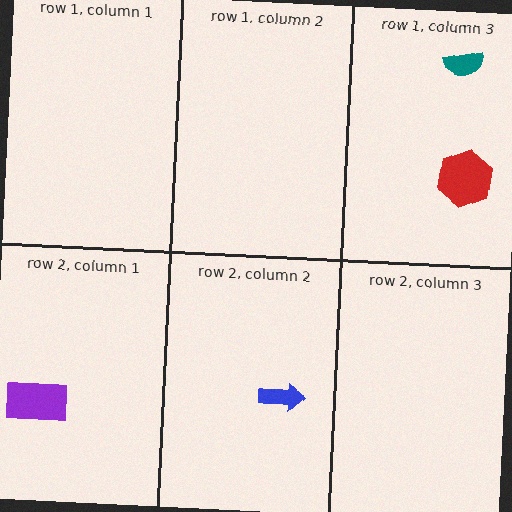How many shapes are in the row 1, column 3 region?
2.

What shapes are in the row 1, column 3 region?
The red hexagon, the teal semicircle.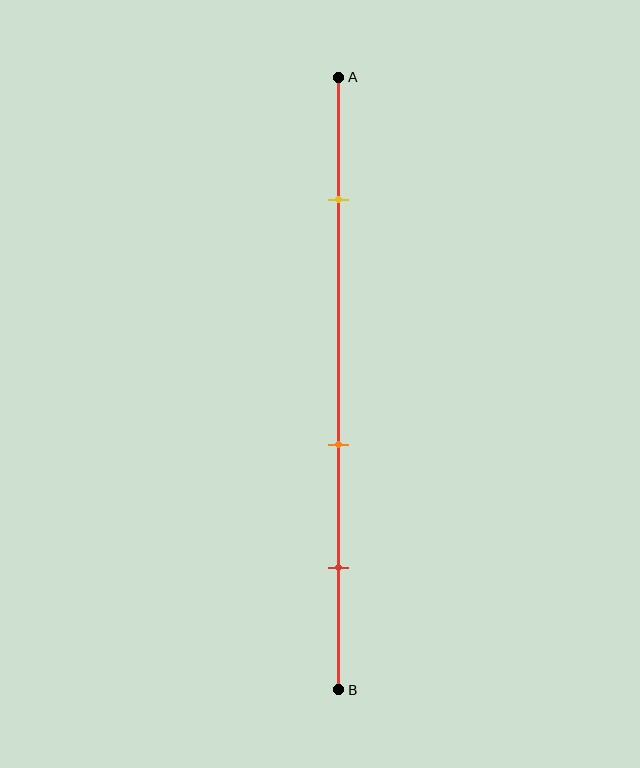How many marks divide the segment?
There are 3 marks dividing the segment.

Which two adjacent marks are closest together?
The orange and red marks are the closest adjacent pair.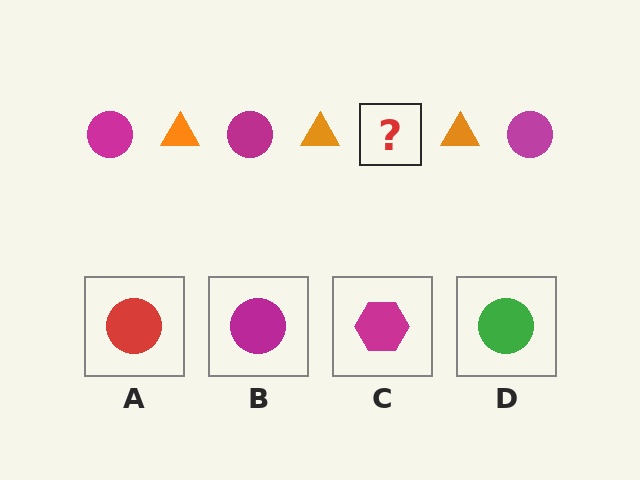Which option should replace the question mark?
Option B.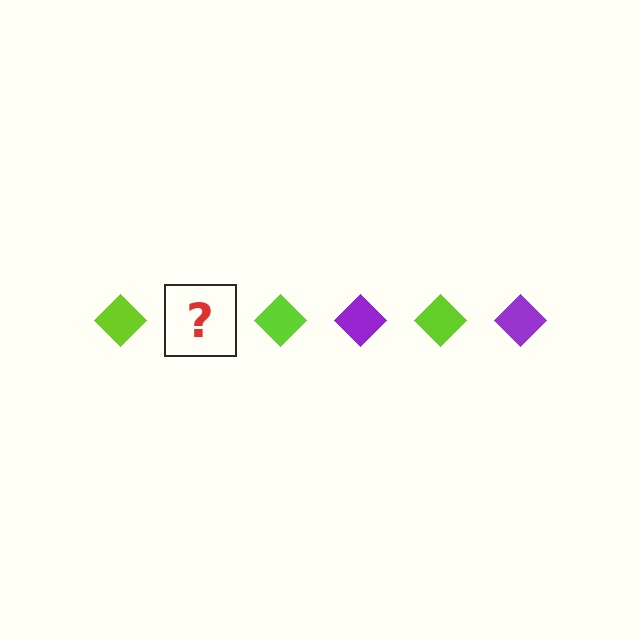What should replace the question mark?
The question mark should be replaced with a purple diamond.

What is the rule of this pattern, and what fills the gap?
The rule is that the pattern cycles through lime, purple diamonds. The gap should be filled with a purple diamond.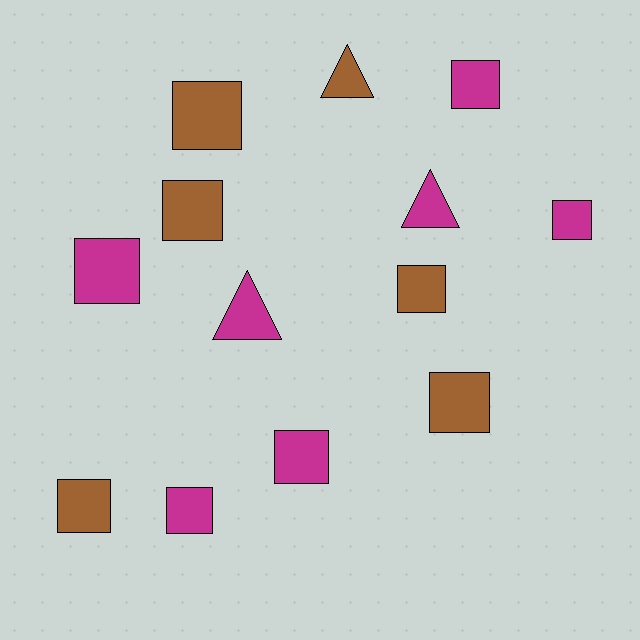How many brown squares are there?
There are 5 brown squares.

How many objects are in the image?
There are 13 objects.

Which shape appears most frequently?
Square, with 10 objects.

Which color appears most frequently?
Magenta, with 7 objects.